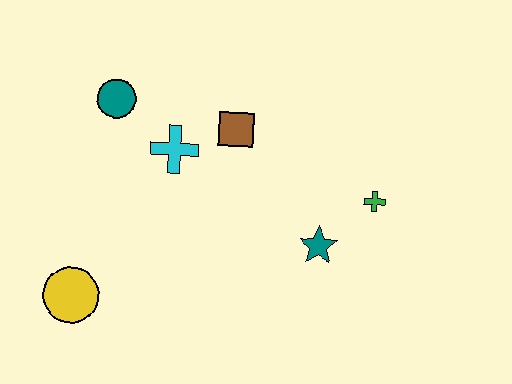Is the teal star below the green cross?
Yes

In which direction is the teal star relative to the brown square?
The teal star is below the brown square.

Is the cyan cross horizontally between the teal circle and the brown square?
Yes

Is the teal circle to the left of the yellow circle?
No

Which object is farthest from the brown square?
The yellow circle is farthest from the brown square.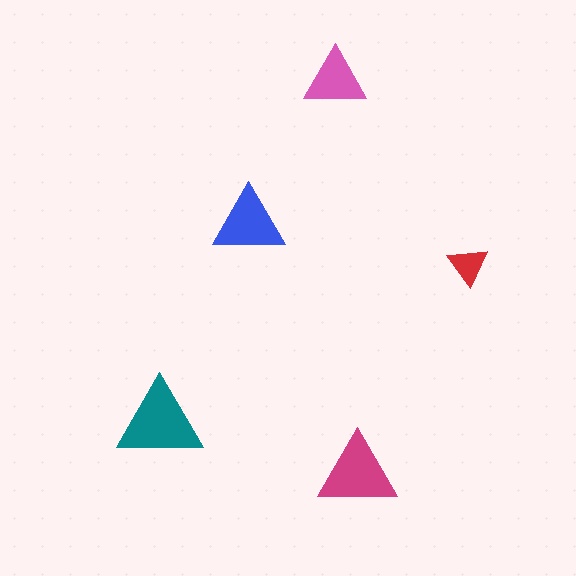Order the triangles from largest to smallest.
the teal one, the magenta one, the blue one, the pink one, the red one.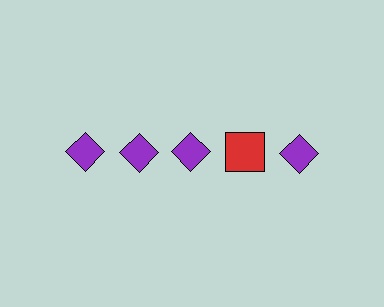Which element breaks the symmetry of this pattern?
The red square in the top row, second from right column breaks the symmetry. All other shapes are purple diamonds.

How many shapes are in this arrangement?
There are 5 shapes arranged in a grid pattern.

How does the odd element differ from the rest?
It differs in both color (red instead of purple) and shape (square instead of diamond).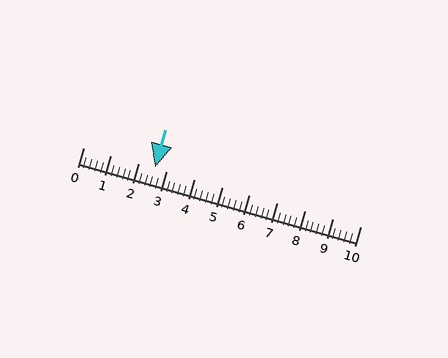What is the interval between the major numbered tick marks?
The major tick marks are spaced 1 units apart.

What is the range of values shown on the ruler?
The ruler shows values from 0 to 10.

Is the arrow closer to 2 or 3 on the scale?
The arrow is closer to 3.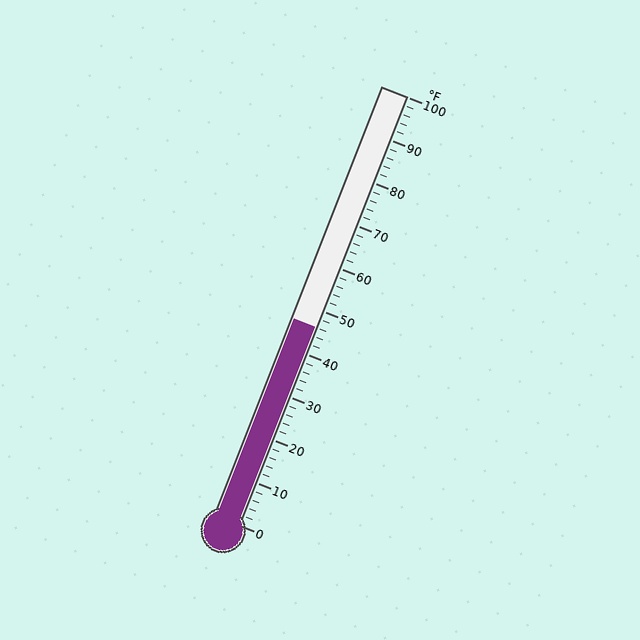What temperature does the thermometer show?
The thermometer shows approximately 46°F.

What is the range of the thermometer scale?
The thermometer scale ranges from 0°F to 100°F.